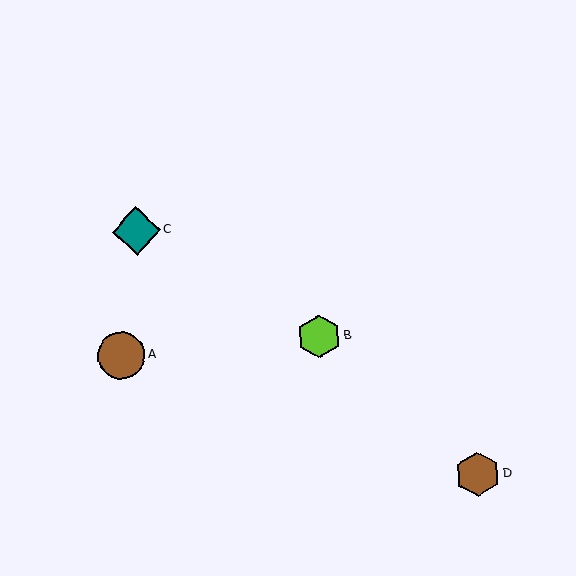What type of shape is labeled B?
Shape B is a lime hexagon.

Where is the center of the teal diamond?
The center of the teal diamond is at (136, 231).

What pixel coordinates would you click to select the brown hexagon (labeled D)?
Click at (478, 474) to select the brown hexagon D.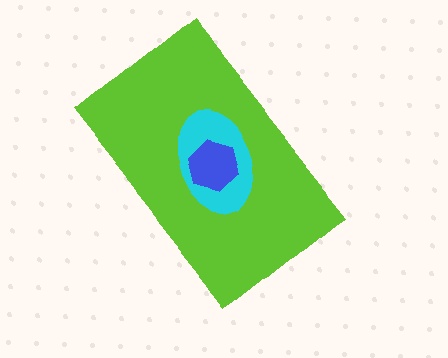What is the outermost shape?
The lime rectangle.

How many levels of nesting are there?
3.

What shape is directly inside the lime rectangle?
The cyan ellipse.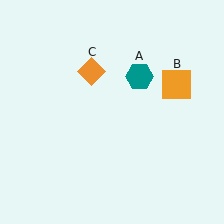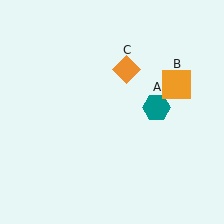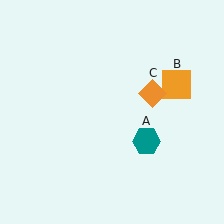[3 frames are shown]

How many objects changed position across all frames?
2 objects changed position: teal hexagon (object A), orange diamond (object C).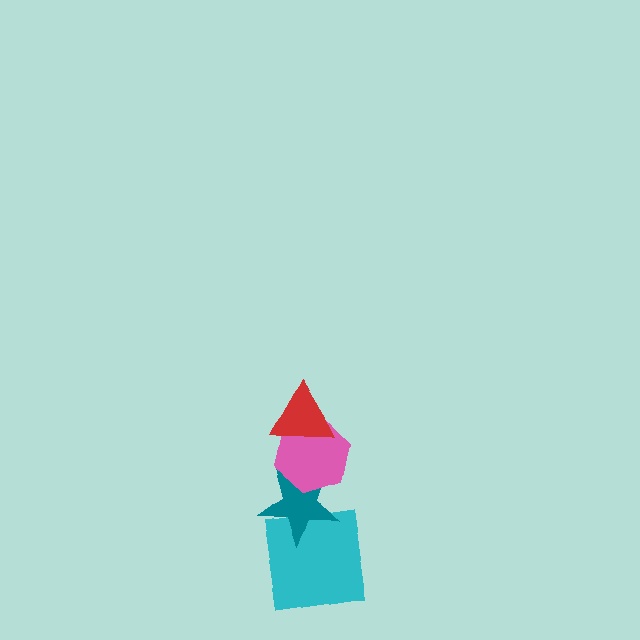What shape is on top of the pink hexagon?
The red triangle is on top of the pink hexagon.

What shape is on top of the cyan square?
The teal star is on top of the cyan square.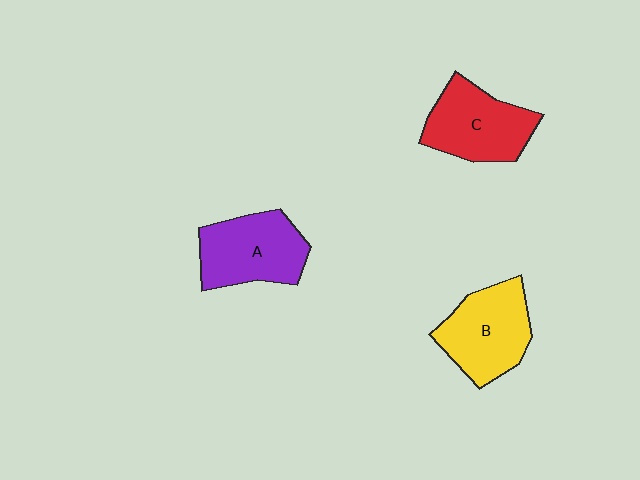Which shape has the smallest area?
Shape C (red).